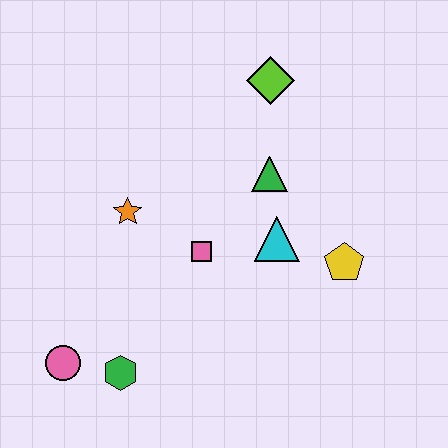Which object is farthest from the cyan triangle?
The pink circle is farthest from the cyan triangle.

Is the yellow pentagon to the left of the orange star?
No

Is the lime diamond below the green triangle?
No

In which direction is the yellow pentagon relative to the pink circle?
The yellow pentagon is to the right of the pink circle.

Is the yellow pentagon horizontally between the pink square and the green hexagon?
No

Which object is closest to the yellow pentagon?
The cyan triangle is closest to the yellow pentagon.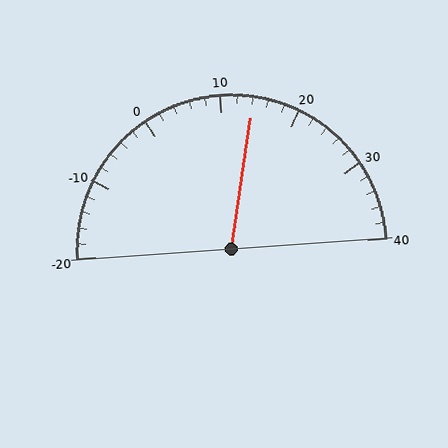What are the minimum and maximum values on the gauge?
The gauge ranges from -20 to 40.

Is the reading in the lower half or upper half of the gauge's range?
The reading is in the upper half of the range (-20 to 40).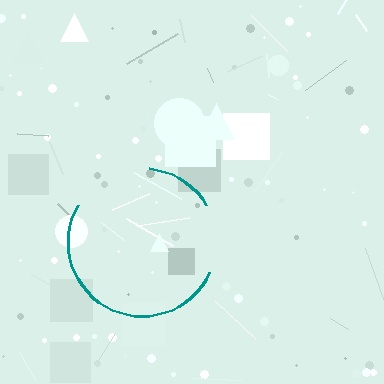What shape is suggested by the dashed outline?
The dashed outline suggests a circle.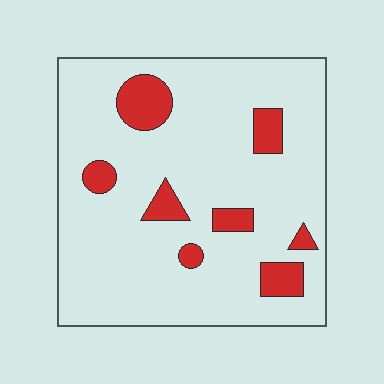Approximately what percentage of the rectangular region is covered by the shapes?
Approximately 15%.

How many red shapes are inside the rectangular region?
8.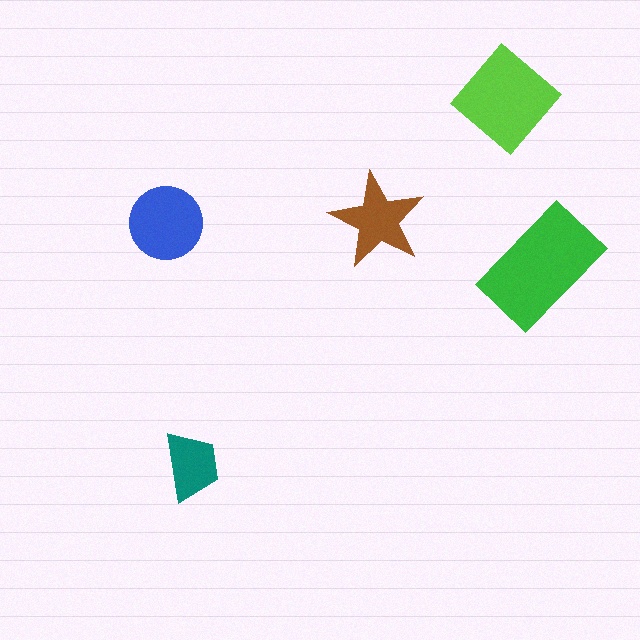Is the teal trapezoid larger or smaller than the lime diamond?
Smaller.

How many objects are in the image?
There are 5 objects in the image.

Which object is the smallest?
The teal trapezoid.